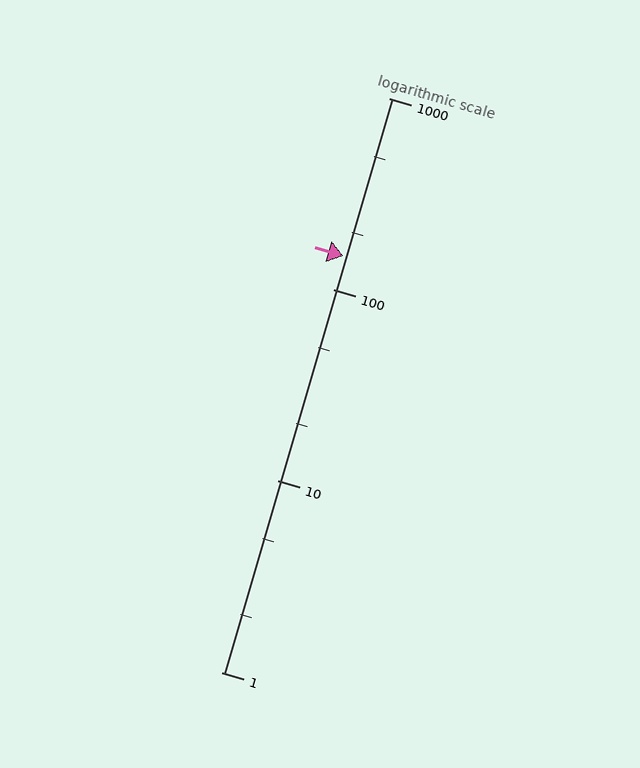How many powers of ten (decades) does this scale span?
The scale spans 3 decades, from 1 to 1000.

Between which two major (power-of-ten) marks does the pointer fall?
The pointer is between 100 and 1000.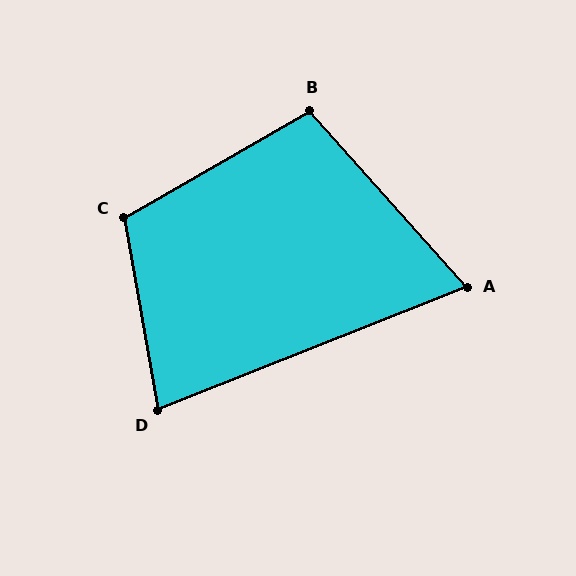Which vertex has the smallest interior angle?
A, at approximately 70 degrees.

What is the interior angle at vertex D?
Approximately 78 degrees (acute).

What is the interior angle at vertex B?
Approximately 102 degrees (obtuse).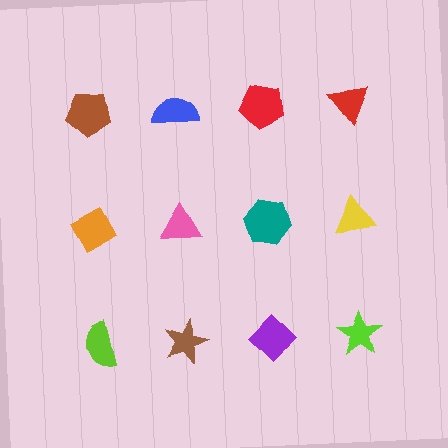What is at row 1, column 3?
A red pentagon.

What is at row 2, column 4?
A yellow triangle.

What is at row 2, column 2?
A pink triangle.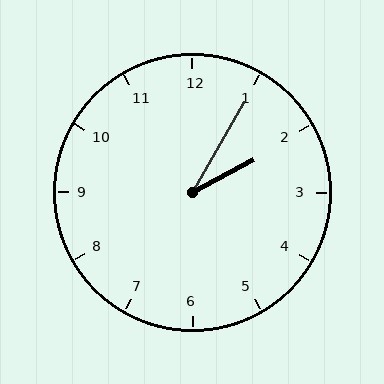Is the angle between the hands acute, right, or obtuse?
It is acute.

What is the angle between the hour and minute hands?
Approximately 32 degrees.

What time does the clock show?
2:05.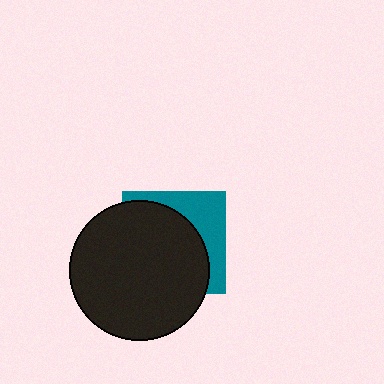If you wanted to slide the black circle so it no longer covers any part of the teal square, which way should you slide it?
Slide it toward the lower-left — that is the most direct way to separate the two shapes.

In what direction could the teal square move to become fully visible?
The teal square could move toward the upper-right. That would shift it out from behind the black circle entirely.